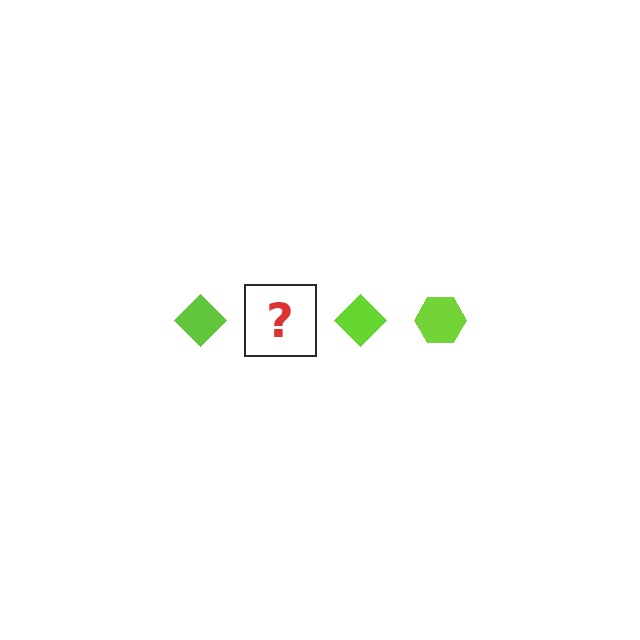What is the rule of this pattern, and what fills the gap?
The rule is that the pattern cycles through diamond, hexagon shapes in lime. The gap should be filled with a lime hexagon.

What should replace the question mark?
The question mark should be replaced with a lime hexagon.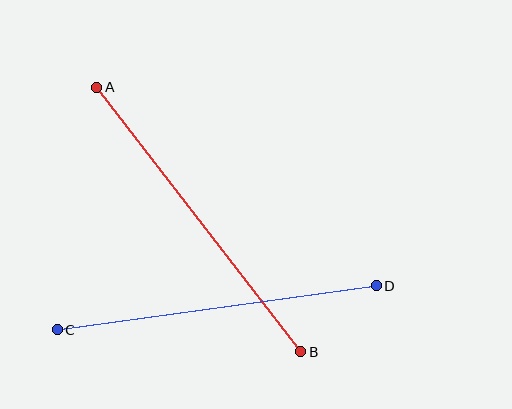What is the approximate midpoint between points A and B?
The midpoint is at approximately (199, 219) pixels.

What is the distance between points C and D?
The distance is approximately 322 pixels.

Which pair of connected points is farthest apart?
Points A and B are farthest apart.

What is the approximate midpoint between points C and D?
The midpoint is at approximately (217, 308) pixels.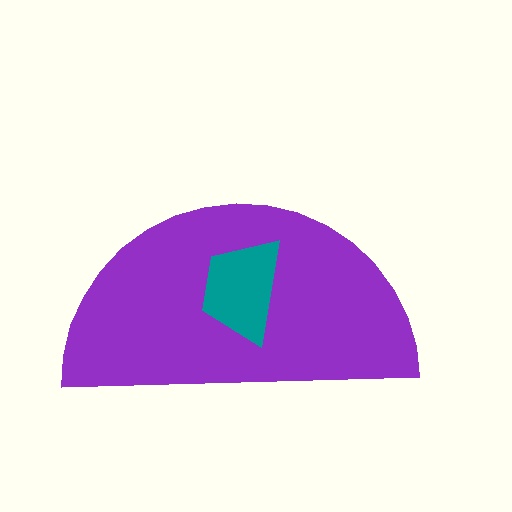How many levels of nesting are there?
2.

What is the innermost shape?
The teal trapezoid.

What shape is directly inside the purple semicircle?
The teal trapezoid.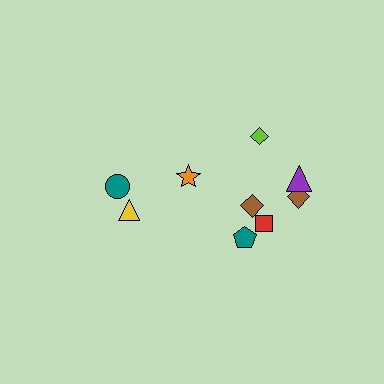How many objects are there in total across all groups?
There are 9 objects.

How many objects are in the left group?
There are 3 objects.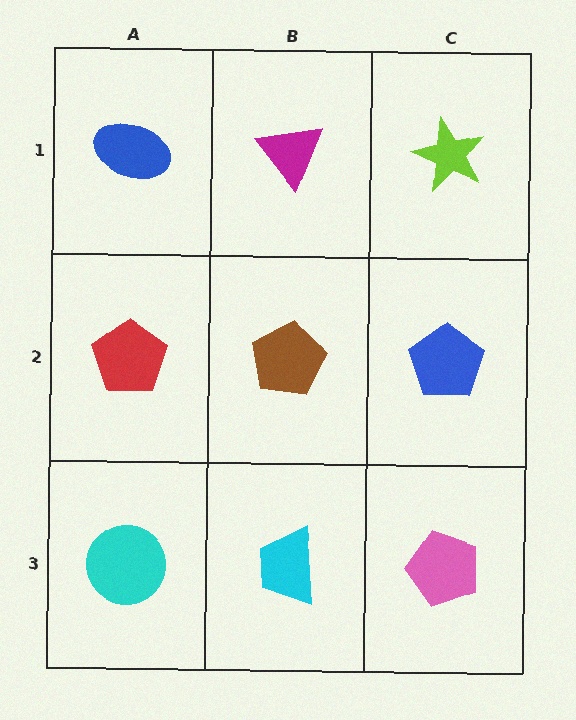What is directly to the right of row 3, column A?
A cyan trapezoid.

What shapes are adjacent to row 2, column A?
A blue ellipse (row 1, column A), a cyan circle (row 3, column A), a brown pentagon (row 2, column B).